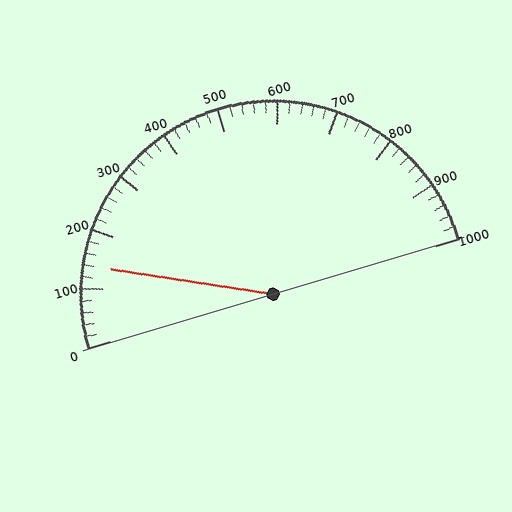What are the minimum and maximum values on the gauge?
The gauge ranges from 0 to 1000.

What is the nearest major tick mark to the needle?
The nearest major tick mark is 100.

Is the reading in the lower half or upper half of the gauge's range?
The reading is in the lower half of the range (0 to 1000).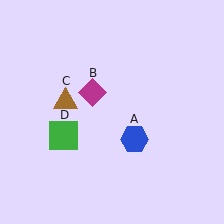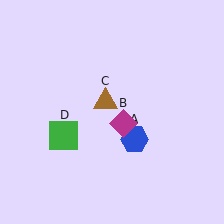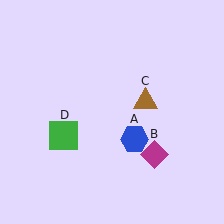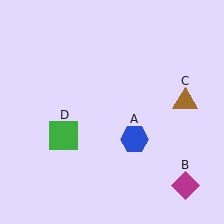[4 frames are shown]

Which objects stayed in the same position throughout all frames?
Blue hexagon (object A) and green square (object D) remained stationary.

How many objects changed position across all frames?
2 objects changed position: magenta diamond (object B), brown triangle (object C).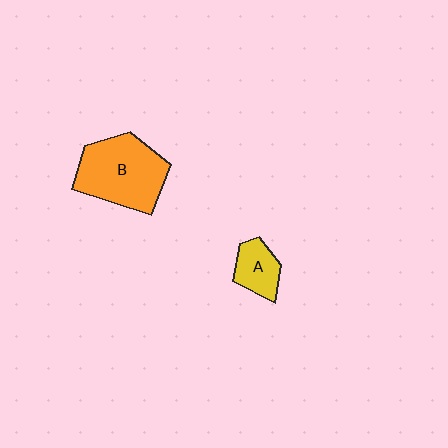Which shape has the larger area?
Shape B (orange).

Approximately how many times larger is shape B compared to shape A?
Approximately 2.6 times.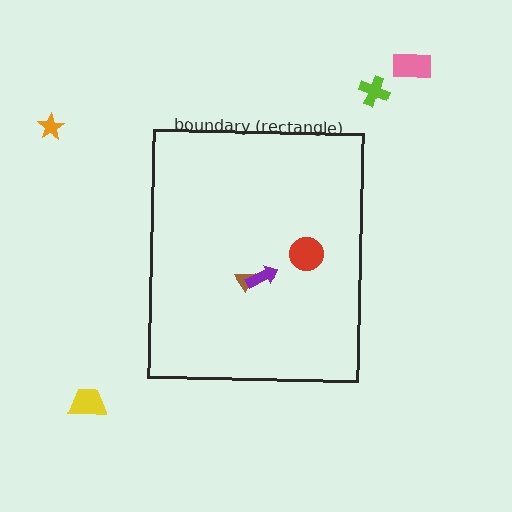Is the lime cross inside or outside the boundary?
Outside.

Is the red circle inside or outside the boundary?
Inside.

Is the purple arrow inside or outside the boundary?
Inside.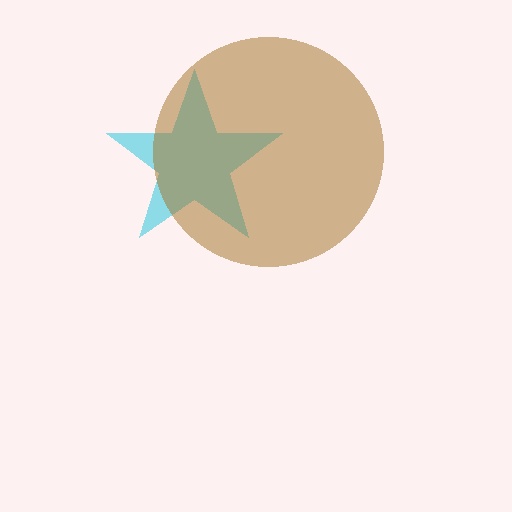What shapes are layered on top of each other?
The layered shapes are: a cyan star, a brown circle.